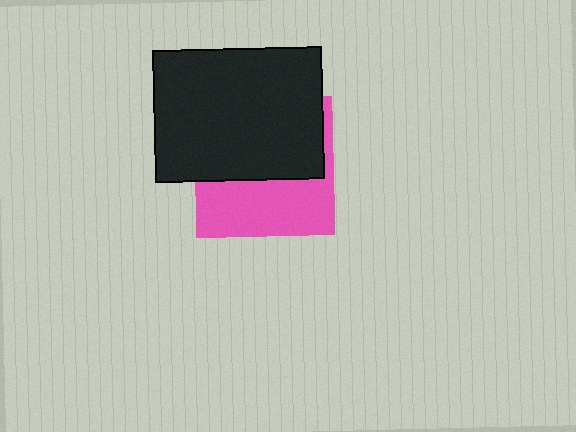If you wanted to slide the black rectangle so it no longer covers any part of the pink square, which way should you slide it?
Slide it up — that is the most direct way to separate the two shapes.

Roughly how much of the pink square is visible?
A small part of it is visible (roughly 45%).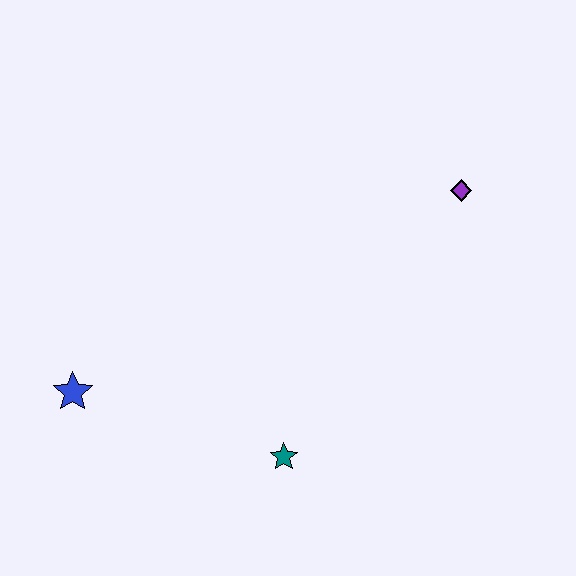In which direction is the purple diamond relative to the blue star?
The purple diamond is to the right of the blue star.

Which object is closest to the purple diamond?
The teal star is closest to the purple diamond.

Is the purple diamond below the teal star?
No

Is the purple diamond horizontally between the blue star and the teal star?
No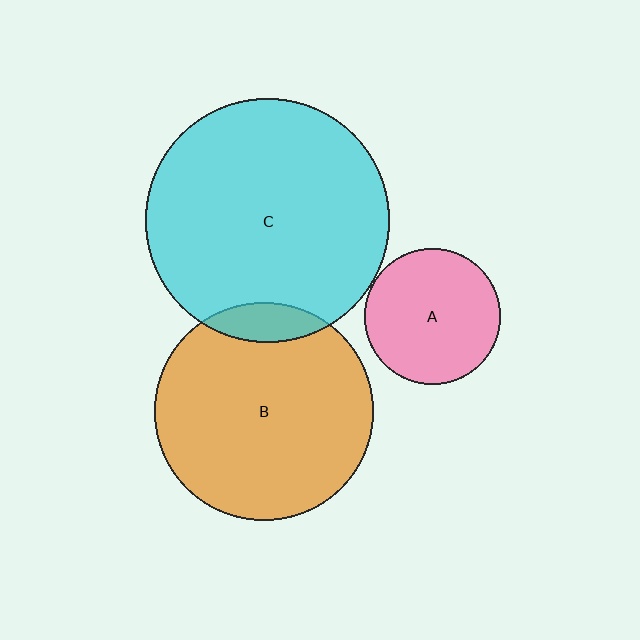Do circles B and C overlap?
Yes.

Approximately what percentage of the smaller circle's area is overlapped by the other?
Approximately 10%.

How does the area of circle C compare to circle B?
Approximately 1.2 times.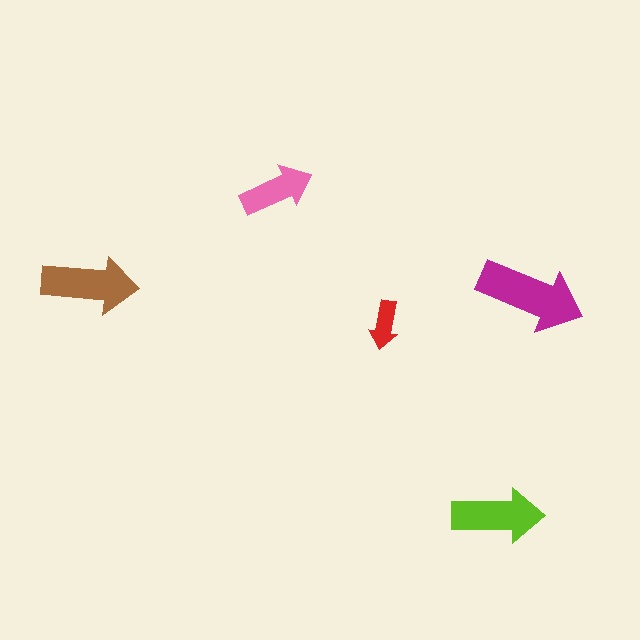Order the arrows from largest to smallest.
the magenta one, the brown one, the lime one, the pink one, the red one.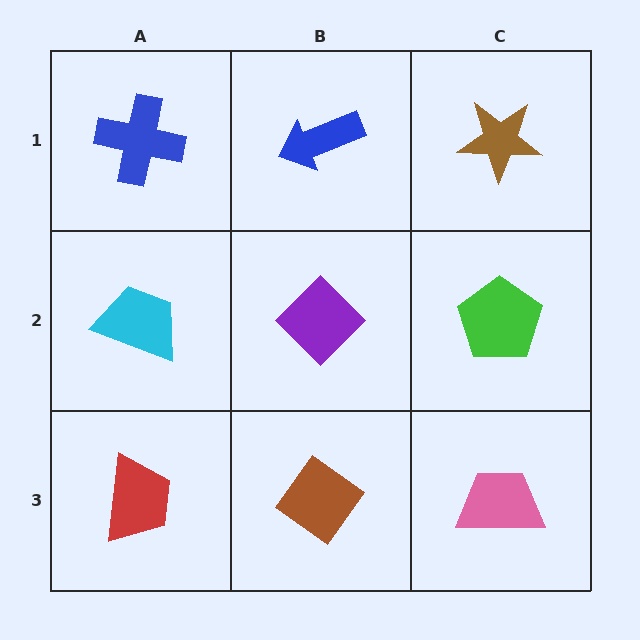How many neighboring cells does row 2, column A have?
3.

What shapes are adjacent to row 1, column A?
A cyan trapezoid (row 2, column A), a blue arrow (row 1, column B).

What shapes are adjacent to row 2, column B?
A blue arrow (row 1, column B), a brown diamond (row 3, column B), a cyan trapezoid (row 2, column A), a green pentagon (row 2, column C).